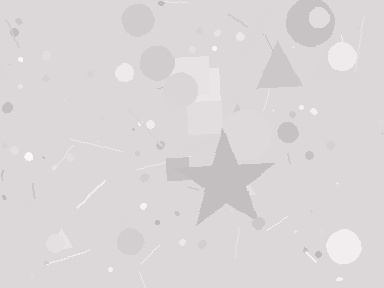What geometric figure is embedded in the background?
A star is embedded in the background.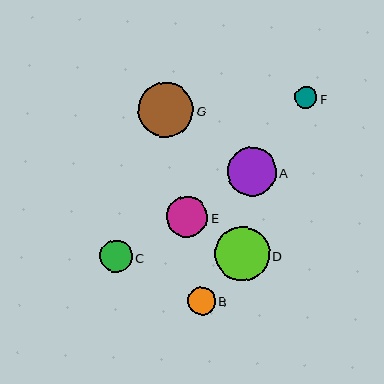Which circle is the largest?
Circle G is the largest with a size of approximately 55 pixels.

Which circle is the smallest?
Circle F is the smallest with a size of approximately 22 pixels.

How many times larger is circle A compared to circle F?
Circle A is approximately 2.2 times the size of circle F.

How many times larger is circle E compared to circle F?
Circle E is approximately 1.9 times the size of circle F.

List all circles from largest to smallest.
From largest to smallest: G, D, A, E, C, B, F.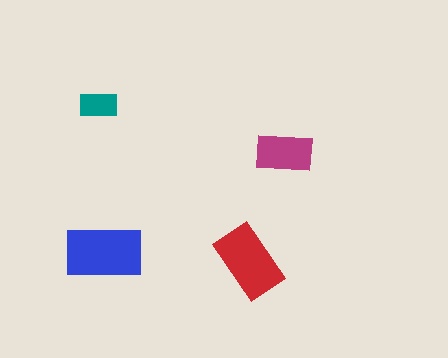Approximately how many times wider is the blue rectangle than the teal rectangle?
About 2 times wider.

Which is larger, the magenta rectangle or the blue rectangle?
The blue one.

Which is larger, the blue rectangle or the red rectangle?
The blue one.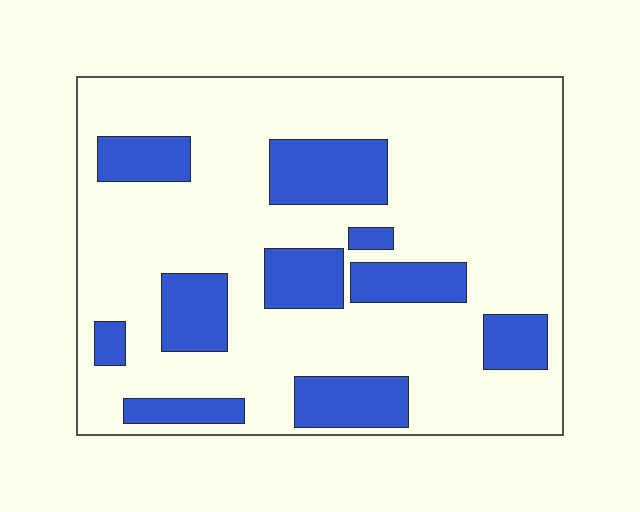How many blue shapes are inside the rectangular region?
10.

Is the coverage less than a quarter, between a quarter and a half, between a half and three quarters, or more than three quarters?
Less than a quarter.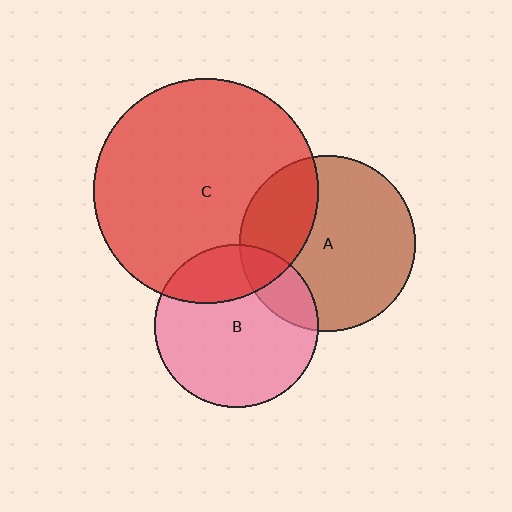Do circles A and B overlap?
Yes.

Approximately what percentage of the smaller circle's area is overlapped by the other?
Approximately 20%.